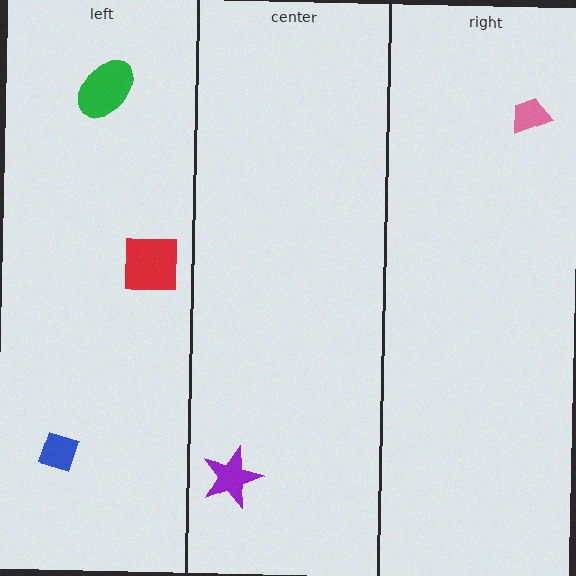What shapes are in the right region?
The pink trapezoid.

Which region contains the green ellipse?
The left region.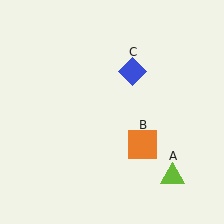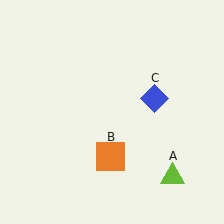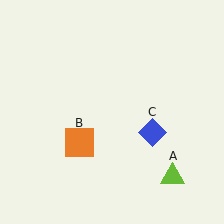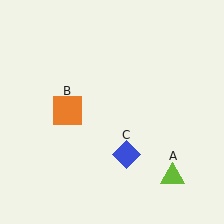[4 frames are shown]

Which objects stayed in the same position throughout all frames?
Lime triangle (object A) remained stationary.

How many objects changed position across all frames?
2 objects changed position: orange square (object B), blue diamond (object C).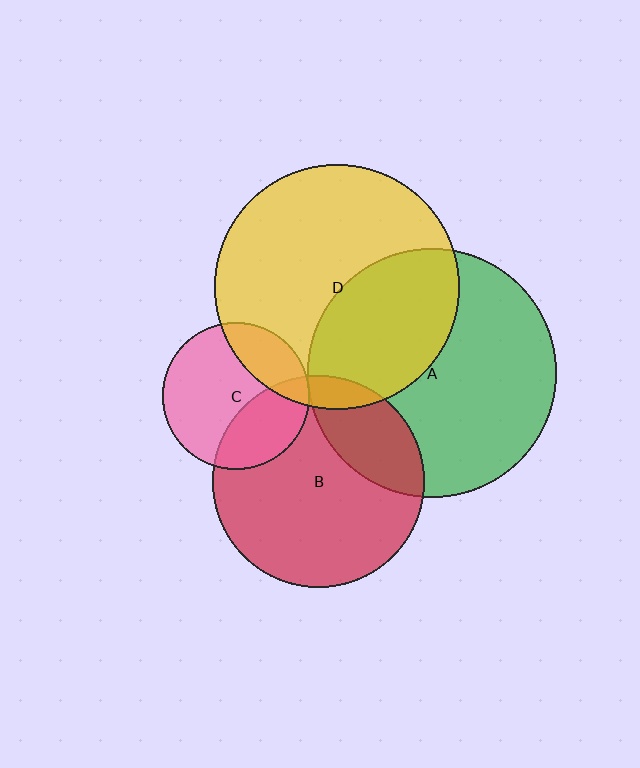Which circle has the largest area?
Circle A (green).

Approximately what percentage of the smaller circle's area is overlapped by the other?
Approximately 5%.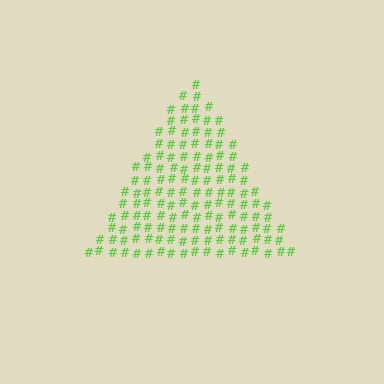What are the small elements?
The small elements are hash symbols.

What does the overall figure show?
The overall figure shows a triangle.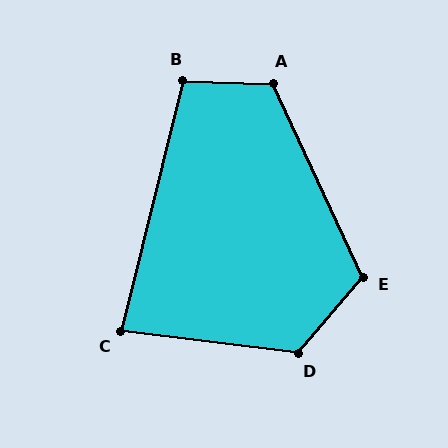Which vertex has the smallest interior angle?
C, at approximately 83 degrees.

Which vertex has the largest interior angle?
D, at approximately 123 degrees.